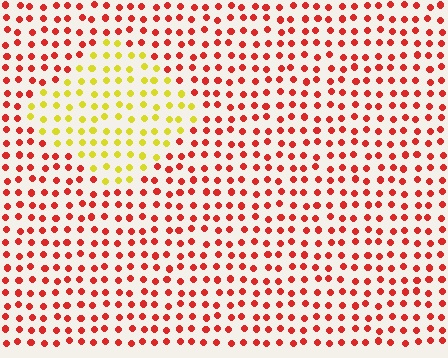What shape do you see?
I see a diamond.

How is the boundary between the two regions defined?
The boundary is defined purely by a slight shift in hue (about 62 degrees). Spacing, size, and orientation are identical on both sides.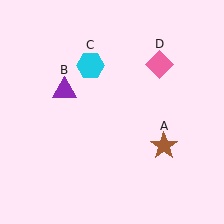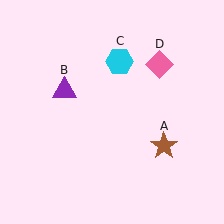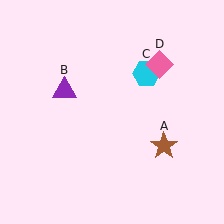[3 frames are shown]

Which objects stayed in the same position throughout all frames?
Brown star (object A) and purple triangle (object B) and pink diamond (object D) remained stationary.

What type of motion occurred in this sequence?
The cyan hexagon (object C) rotated clockwise around the center of the scene.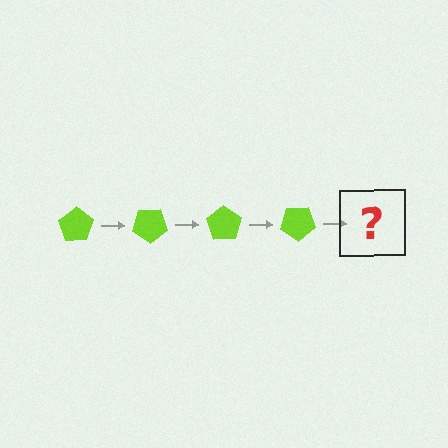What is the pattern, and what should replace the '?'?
The pattern is that the pentagon rotates 35 degrees each step. The '?' should be a lime pentagon rotated 140 degrees.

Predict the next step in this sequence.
The next step is a lime pentagon rotated 140 degrees.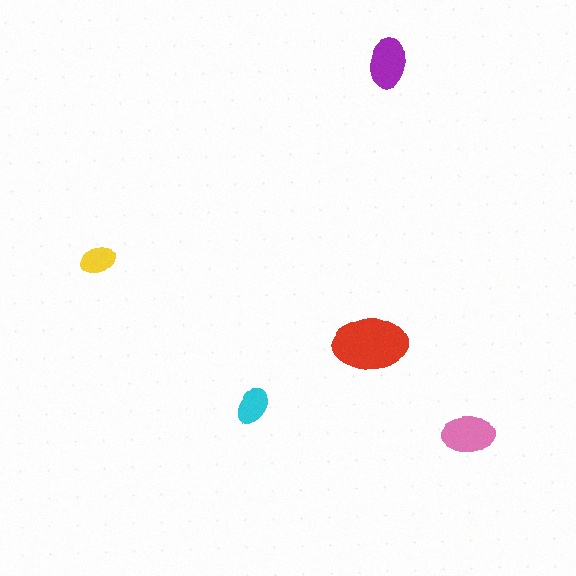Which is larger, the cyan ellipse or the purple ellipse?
The purple one.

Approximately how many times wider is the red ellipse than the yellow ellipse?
About 2 times wider.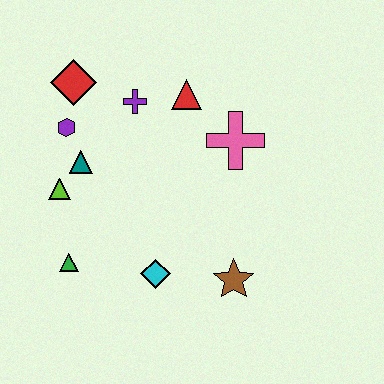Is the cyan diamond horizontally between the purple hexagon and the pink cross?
Yes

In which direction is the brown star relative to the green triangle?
The brown star is to the right of the green triangle.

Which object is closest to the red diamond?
The purple hexagon is closest to the red diamond.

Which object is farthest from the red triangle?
The green triangle is farthest from the red triangle.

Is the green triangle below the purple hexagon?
Yes